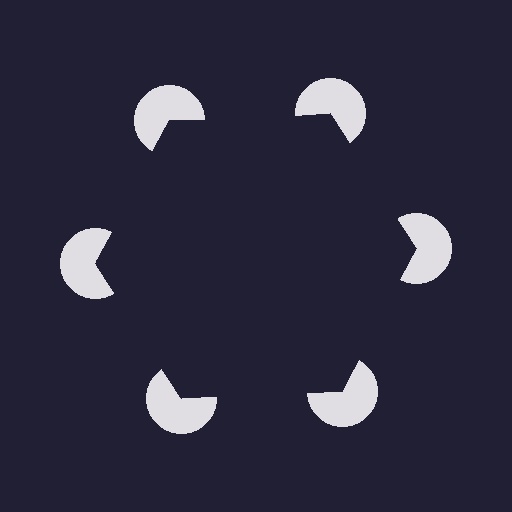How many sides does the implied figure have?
6 sides.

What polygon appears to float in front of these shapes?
An illusory hexagon — its edges are inferred from the aligned wedge cuts in the pac-man discs, not physically drawn.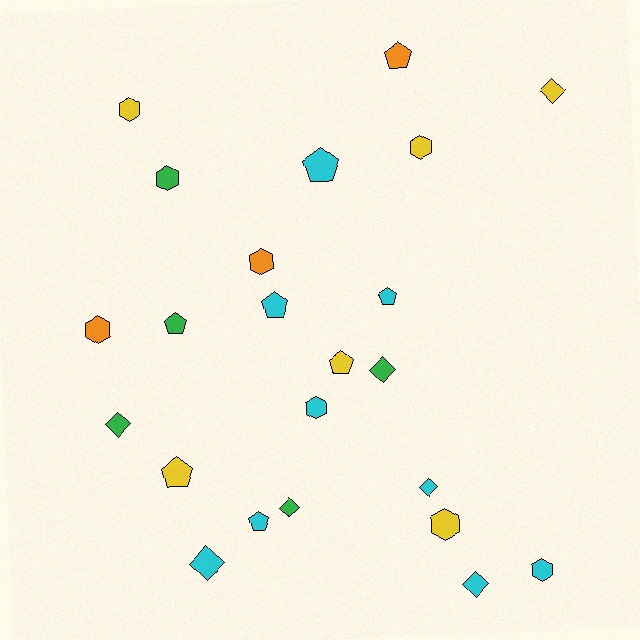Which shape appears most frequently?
Pentagon, with 8 objects.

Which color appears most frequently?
Cyan, with 9 objects.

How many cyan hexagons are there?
There are 2 cyan hexagons.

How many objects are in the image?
There are 23 objects.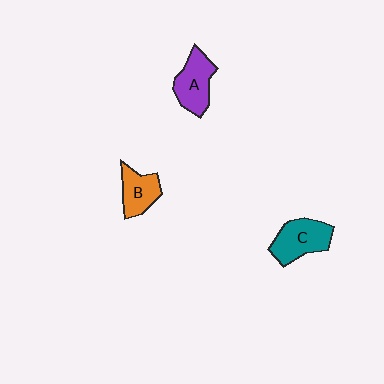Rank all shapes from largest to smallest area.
From largest to smallest: C (teal), A (purple), B (orange).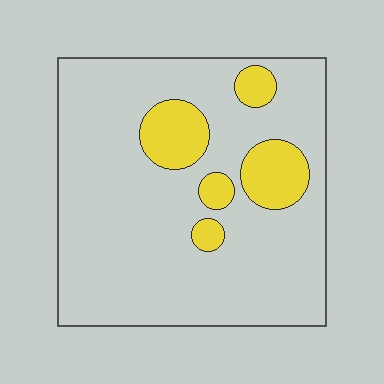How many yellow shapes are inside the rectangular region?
5.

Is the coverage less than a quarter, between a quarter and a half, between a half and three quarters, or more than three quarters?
Less than a quarter.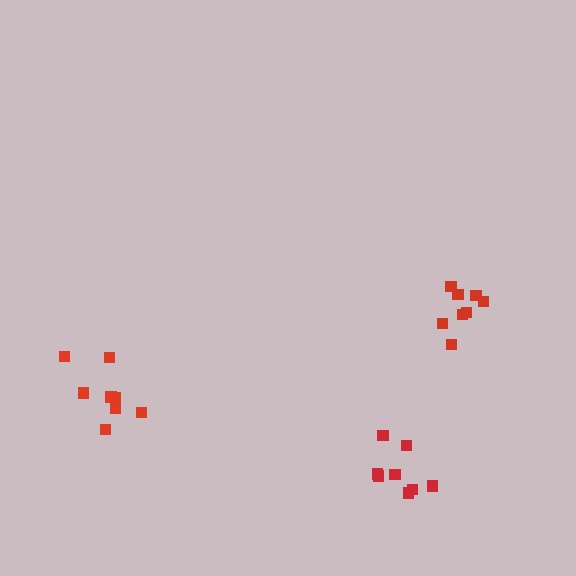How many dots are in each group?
Group 1: 8 dots, Group 2: 9 dots, Group 3: 9 dots (26 total).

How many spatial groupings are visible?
There are 3 spatial groupings.